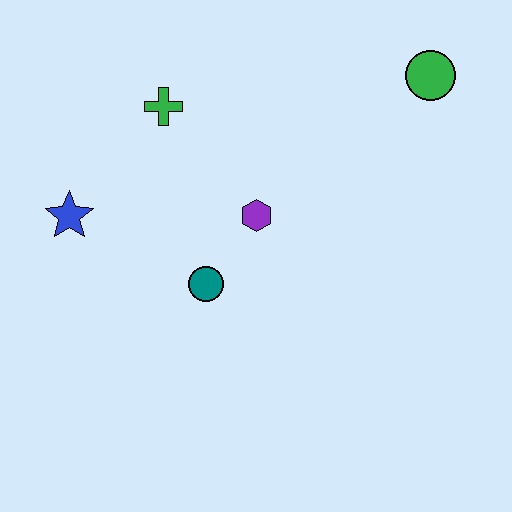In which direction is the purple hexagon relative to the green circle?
The purple hexagon is to the left of the green circle.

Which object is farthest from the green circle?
The blue star is farthest from the green circle.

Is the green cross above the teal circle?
Yes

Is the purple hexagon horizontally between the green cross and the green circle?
Yes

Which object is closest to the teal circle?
The purple hexagon is closest to the teal circle.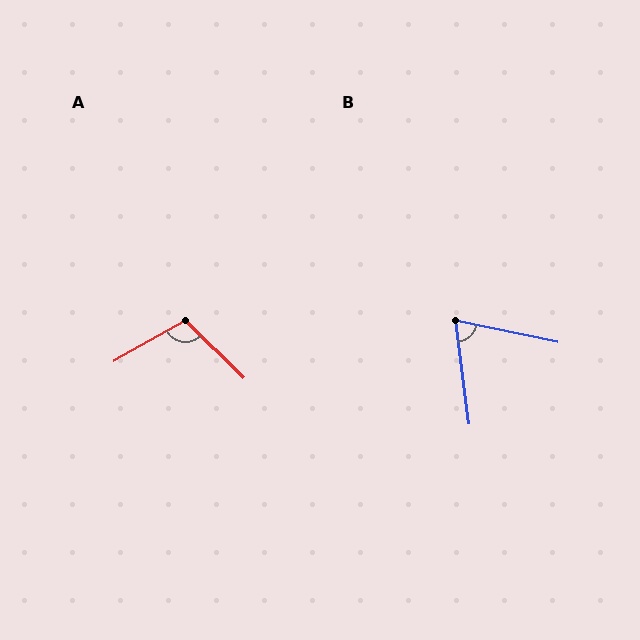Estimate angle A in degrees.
Approximately 106 degrees.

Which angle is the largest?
A, at approximately 106 degrees.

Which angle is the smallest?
B, at approximately 71 degrees.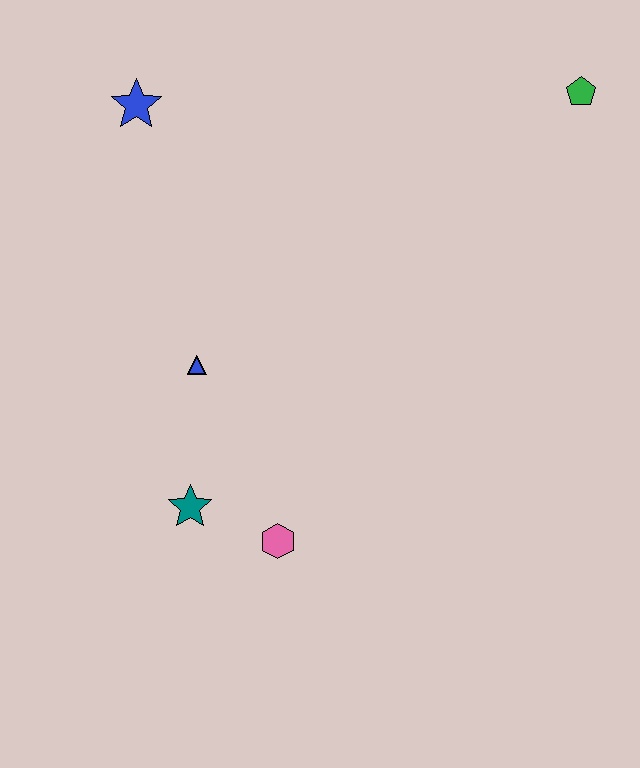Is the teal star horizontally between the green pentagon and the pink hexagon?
No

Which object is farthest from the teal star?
The green pentagon is farthest from the teal star.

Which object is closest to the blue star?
The blue triangle is closest to the blue star.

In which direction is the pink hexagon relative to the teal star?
The pink hexagon is to the right of the teal star.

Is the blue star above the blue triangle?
Yes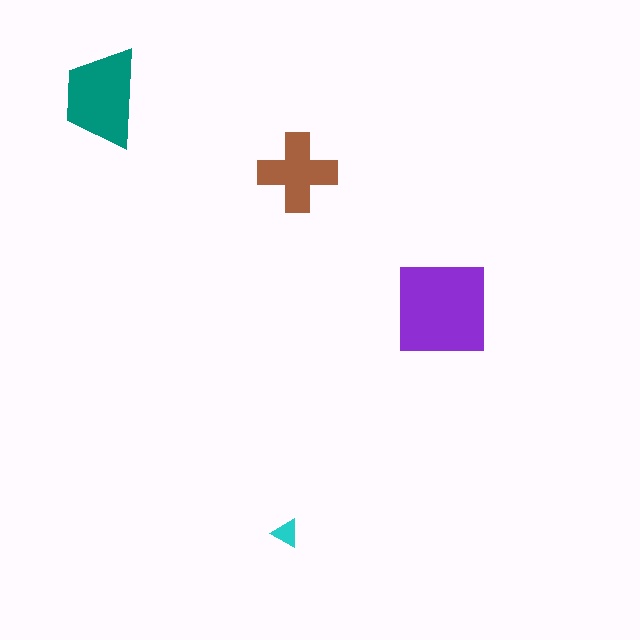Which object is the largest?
The purple square.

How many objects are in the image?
There are 4 objects in the image.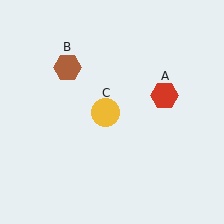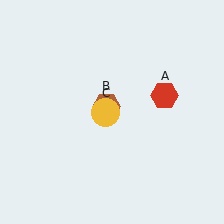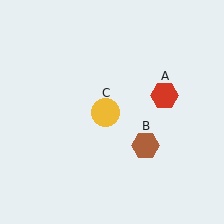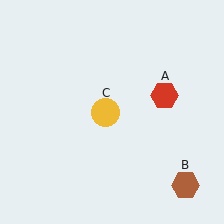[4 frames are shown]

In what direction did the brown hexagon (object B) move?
The brown hexagon (object B) moved down and to the right.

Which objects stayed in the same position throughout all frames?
Red hexagon (object A) and yellow circle (object C) remained stationary.